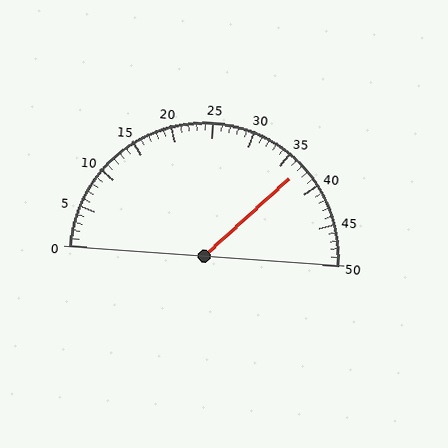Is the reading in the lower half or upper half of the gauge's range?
The reading is in the upper half of the range (0 to 50).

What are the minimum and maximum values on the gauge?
The gauge ranges from 0 to 50.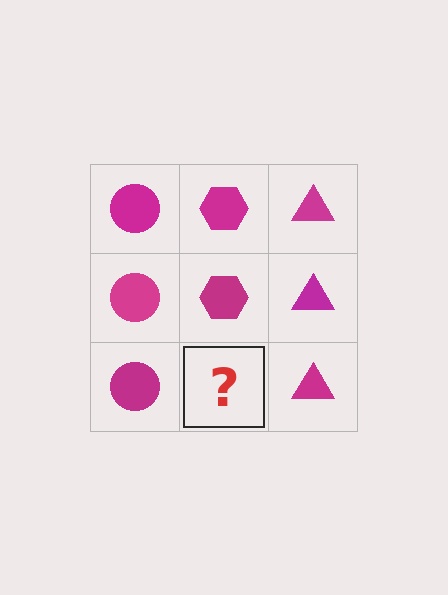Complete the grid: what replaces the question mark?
The question mark should be replaced with a magenta hexagon.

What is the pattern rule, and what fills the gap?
The rule is that each column has a consistent shape. The gap should be filled with a magenta hexagon.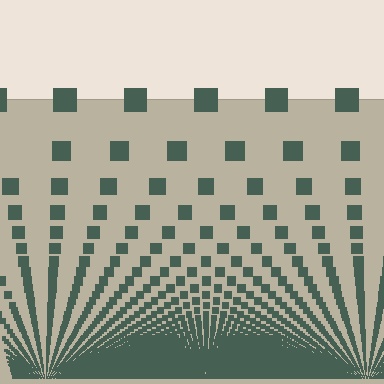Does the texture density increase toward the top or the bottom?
Density increases toward the bottom.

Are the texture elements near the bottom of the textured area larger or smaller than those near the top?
Smaller. The gradient is inverted — elements near the bottom are smaller and denser.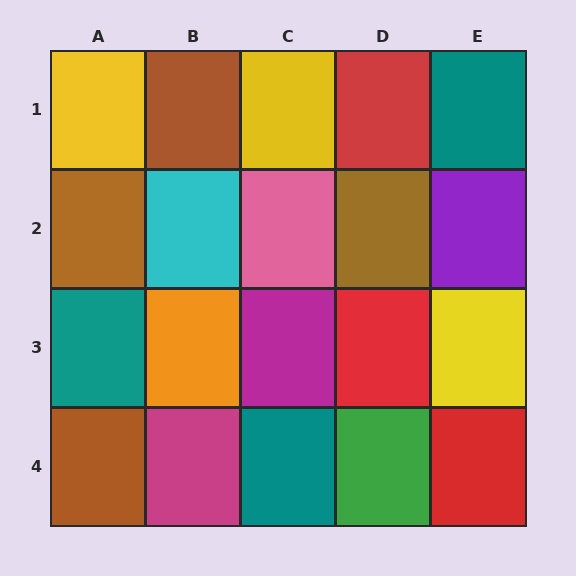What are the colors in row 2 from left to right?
Brown, cyan, pink, brown, purple.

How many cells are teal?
3 cells are teal.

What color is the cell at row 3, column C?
Magenta.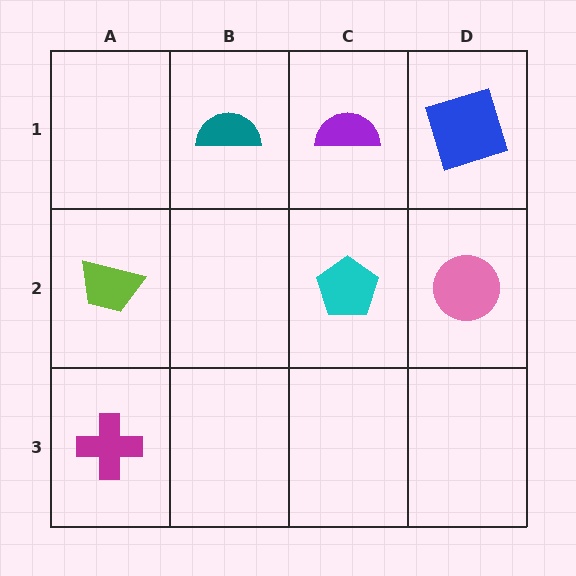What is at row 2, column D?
A pink circle.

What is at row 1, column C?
A purple semicircle.